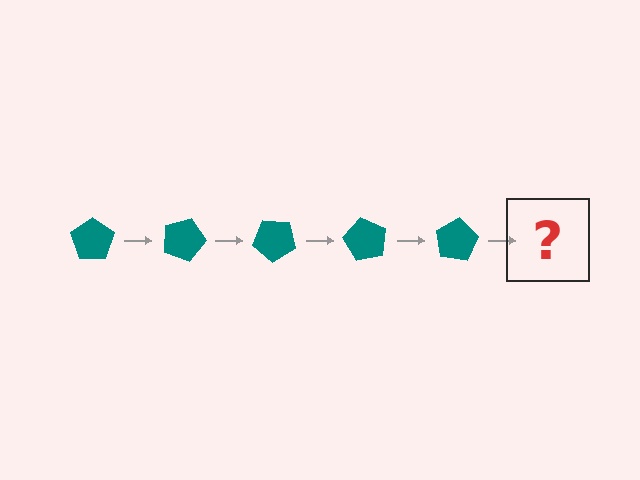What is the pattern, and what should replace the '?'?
The pattern is that the pentagon rotates 20 degrees each step. The '?' should be a teal pentagon rotated 100 degrees.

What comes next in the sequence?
The next element should be a teal pentagon rotated 100 degrees.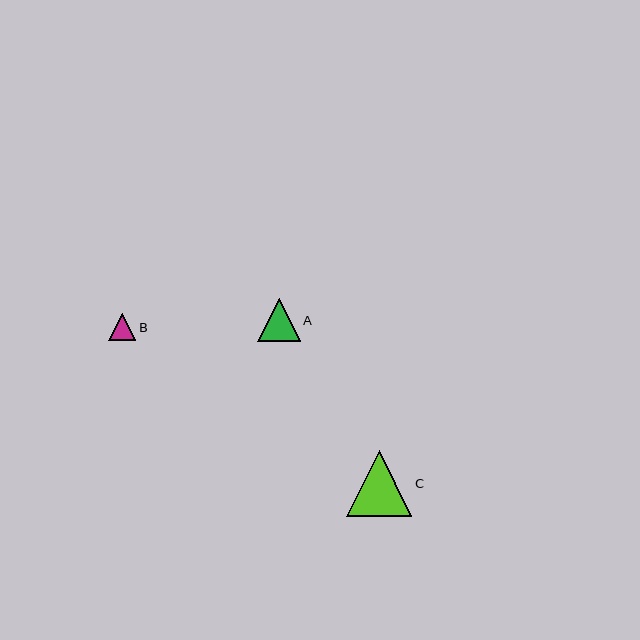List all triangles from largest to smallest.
From largest to smallest: C, A, B.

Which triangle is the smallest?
Triangle B is the smallest with a size of approximately 27 pixels.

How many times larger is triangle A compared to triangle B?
Triangle A is approximately 1.6 times the size of triangle B.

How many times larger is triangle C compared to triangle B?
Triangle C is approximately 2.4 times the size of triangle B.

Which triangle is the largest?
Triangle C is the largest with a size of approximately 65 pixels.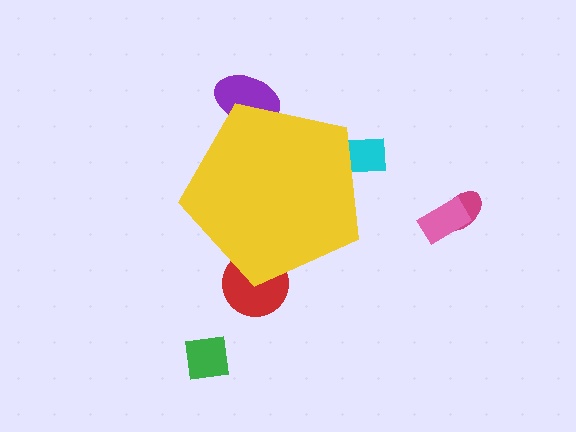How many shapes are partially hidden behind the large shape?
3 shapes are partially hidden.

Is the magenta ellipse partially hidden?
No, the magenta ellipse is fully visible.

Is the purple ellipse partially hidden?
Yes, the purple ellipse is partially hidden behind the yellow pentagon.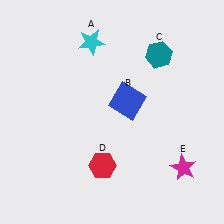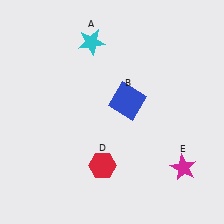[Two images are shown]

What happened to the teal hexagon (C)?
The teal hexagon (C) was removed in Image 2. It was in the top-right area of Image 1.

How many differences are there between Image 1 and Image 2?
There is 1 difference between the two images.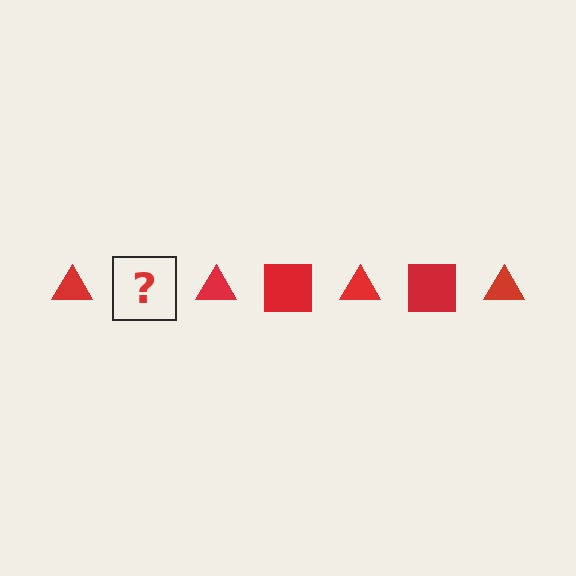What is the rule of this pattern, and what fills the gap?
The rule is that the pattern cycles through triangle, square shapes in red. The gap should be filled with a red square.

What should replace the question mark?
The question mark should be replaced with a red square.